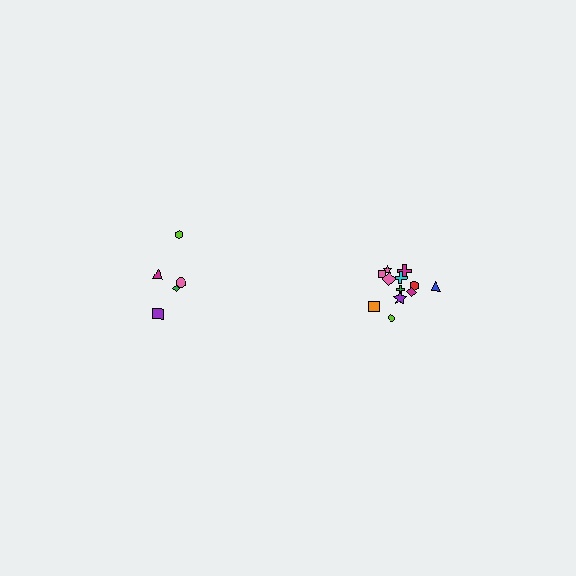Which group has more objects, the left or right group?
The right group.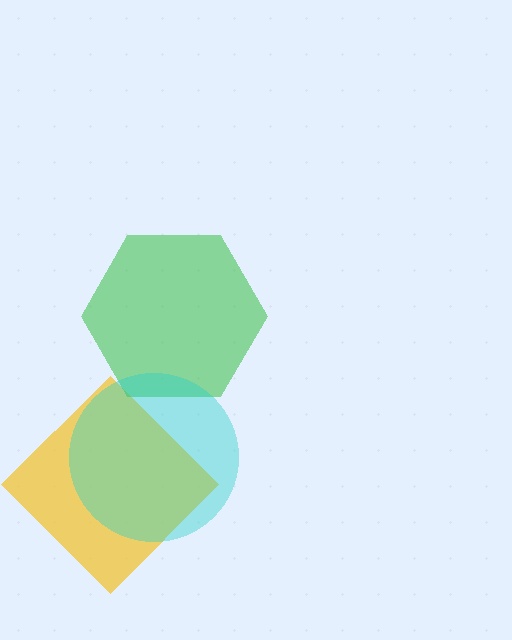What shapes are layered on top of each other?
The layered shapes are: a yellow diamond, a green hexagon, a cyan circle.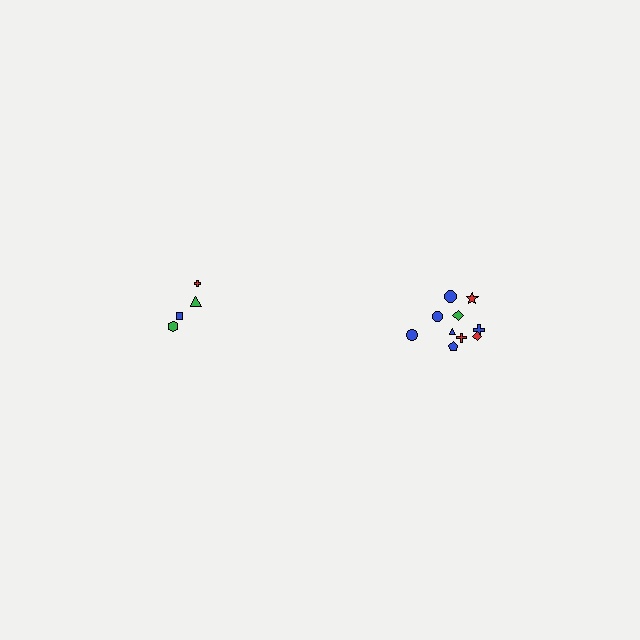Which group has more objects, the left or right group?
The right group.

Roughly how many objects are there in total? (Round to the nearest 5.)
Roughly 15 objects in total.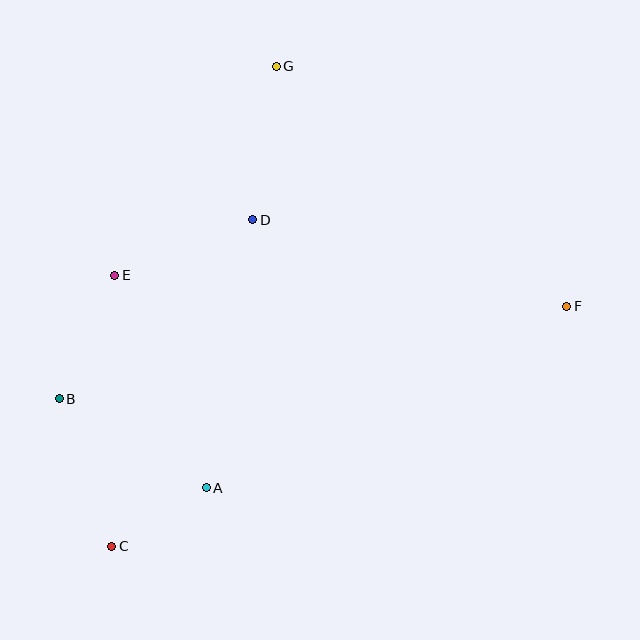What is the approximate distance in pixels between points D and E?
The distance between D and E is approximately 149 pixels.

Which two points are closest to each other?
Points A and C are closest to each other.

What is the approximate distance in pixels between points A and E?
The distance between A and E is approximately 232 pixels.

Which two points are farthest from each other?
Points B and F are farthest from each other.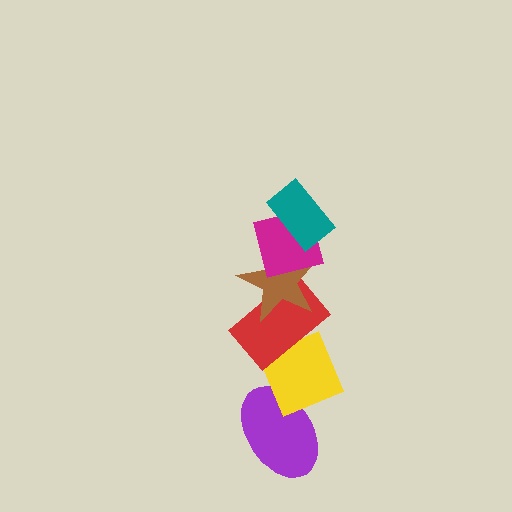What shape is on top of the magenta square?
The teal rectangle is on top of the magenta square.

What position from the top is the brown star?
The brown star is 3rd from the top.